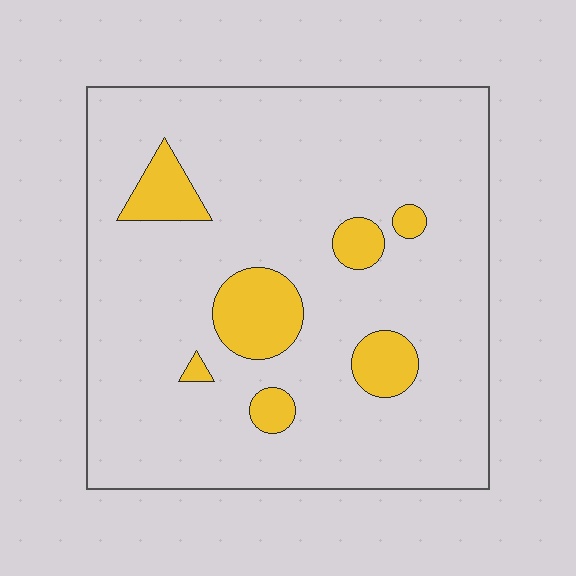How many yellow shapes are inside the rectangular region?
7.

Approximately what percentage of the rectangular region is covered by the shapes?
Approximately 10%.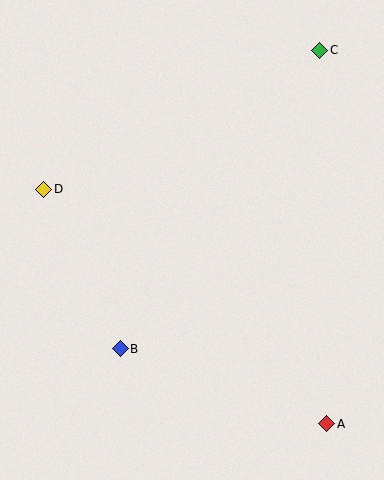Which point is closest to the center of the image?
Point B at (120, 349) is closest to the center.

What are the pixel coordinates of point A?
Point A is at (327, 424).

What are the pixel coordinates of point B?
Point B is at (120, 349).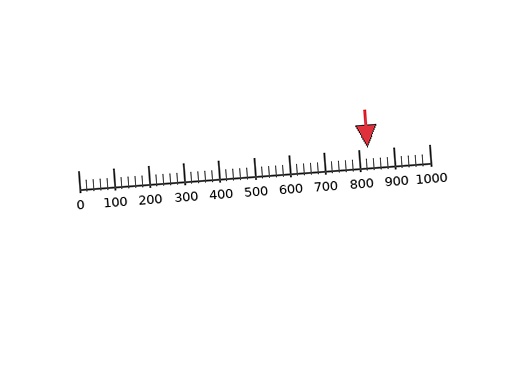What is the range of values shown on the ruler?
The ruler shows values from 0 to 1000.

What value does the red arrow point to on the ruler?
The red arrow points to approximately 825.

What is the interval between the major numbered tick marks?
The major tick marks are spaced 100 units apart.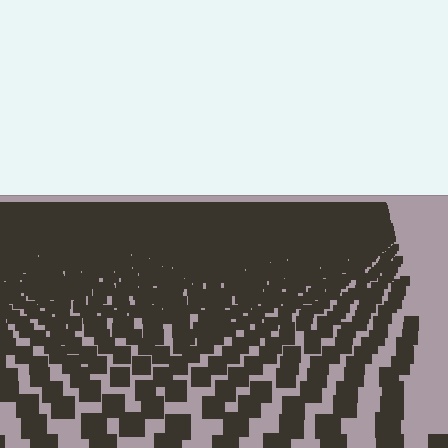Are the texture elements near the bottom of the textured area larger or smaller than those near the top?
Larger. Near the bottom, elements are closer to the viewer and appear at a bigger on-screen size.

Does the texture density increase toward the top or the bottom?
Density increases toward the top.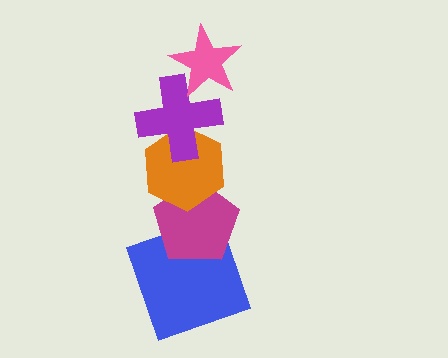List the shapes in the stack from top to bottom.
From top to bottom: the pink star, the purple cross, the orange hexagon, the magenta pentagon, the blue square.